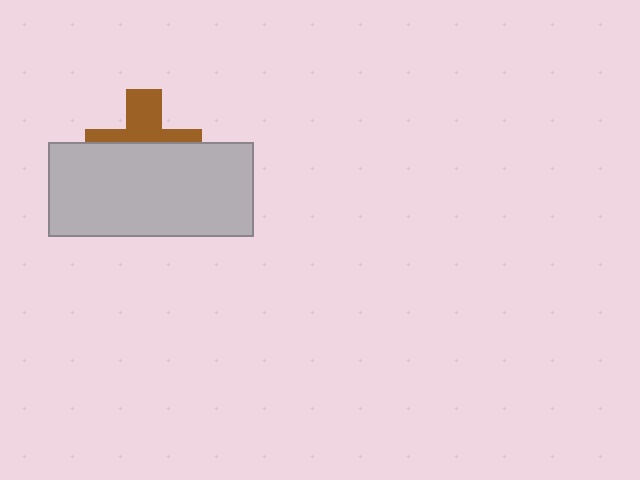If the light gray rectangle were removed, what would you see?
You would see the complete brown cross.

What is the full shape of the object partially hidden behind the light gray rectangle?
The partially hidden object is a brown cross.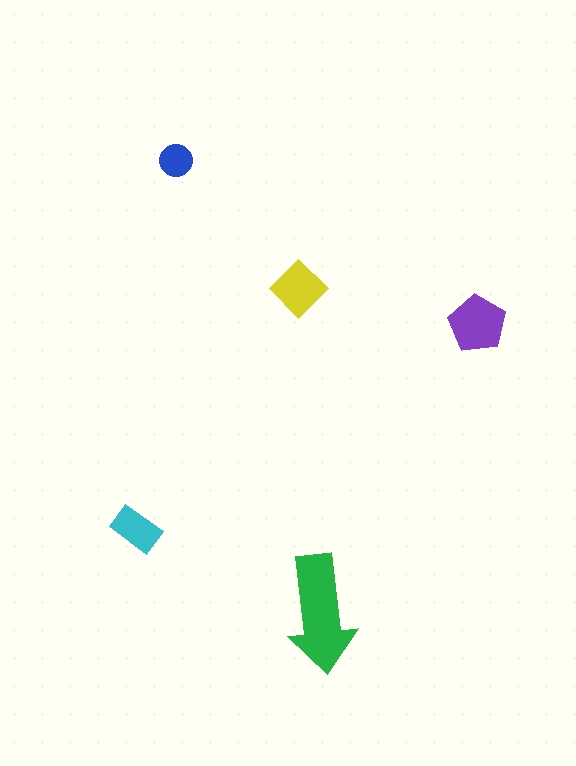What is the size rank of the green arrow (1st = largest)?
1st.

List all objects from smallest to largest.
The blue circle, the cyan rectangle, the yellow diamond, the purple pentagon, the green arrow.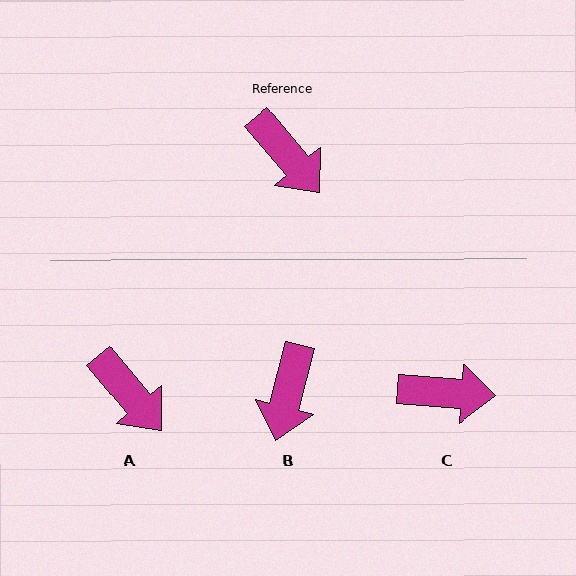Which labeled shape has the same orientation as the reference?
A.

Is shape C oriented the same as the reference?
No, it is off by about 46 degrees.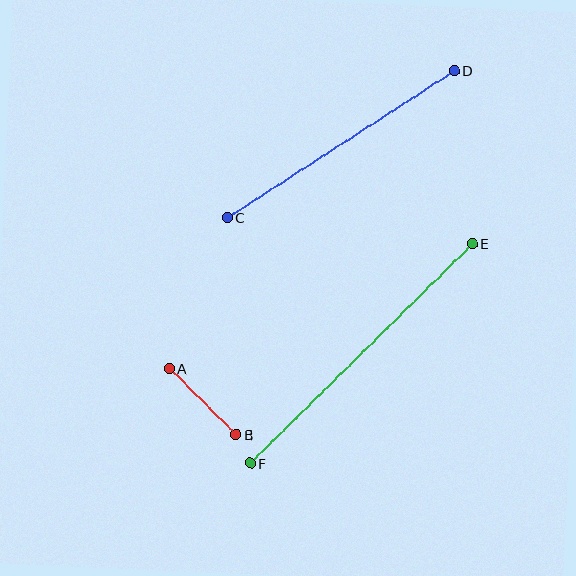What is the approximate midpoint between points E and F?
The midpoint is at approximately (361, 353) pixels.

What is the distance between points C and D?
The distance is approximately 270 pixels.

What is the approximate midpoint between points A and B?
The midpoint is at approximately (203, 401) pixels.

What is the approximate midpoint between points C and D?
The midpoint is at approximately (341, 144) pixels.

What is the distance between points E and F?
The distance is approximately 313 pixels.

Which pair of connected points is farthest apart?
Points E and F are farthest apart.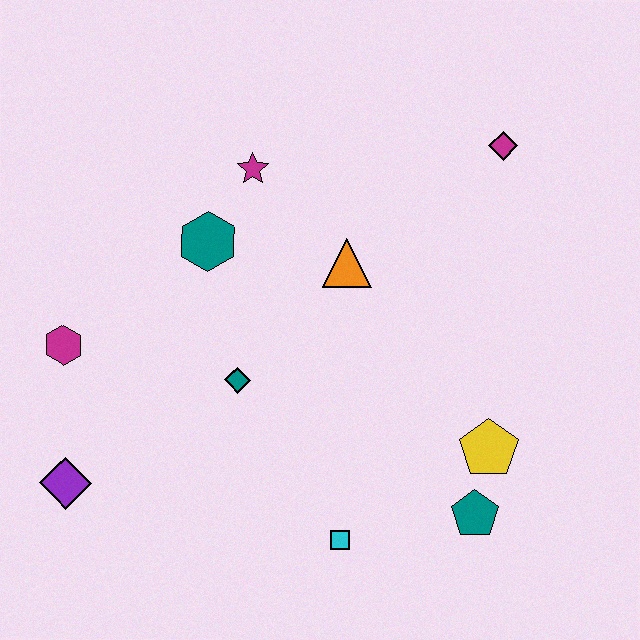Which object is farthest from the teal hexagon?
The teal pentagon is farthest from the teal hexagon.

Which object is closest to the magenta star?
The teal hexagon is closest to the magenta star.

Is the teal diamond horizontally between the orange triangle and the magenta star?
No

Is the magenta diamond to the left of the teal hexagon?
No